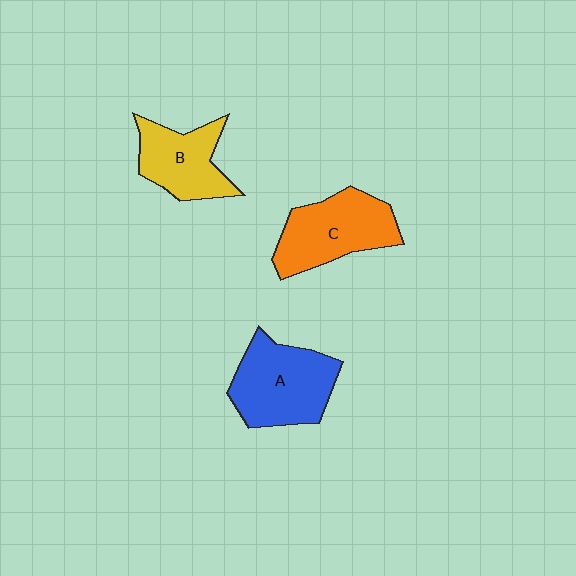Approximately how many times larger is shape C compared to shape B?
Approximately 1.2 times.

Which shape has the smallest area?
Shape B (yellow).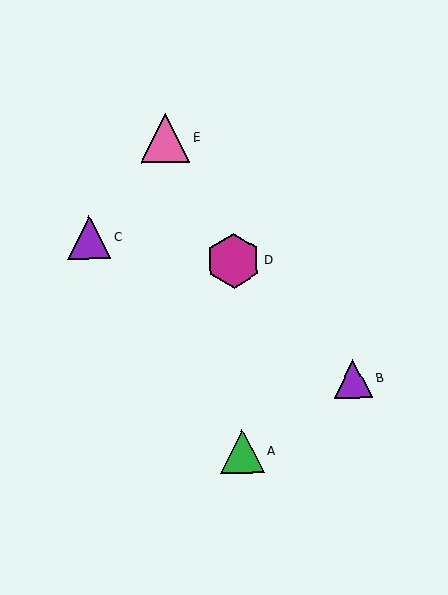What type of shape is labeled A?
Shape A is a green triangle.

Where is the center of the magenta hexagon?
The center of the magenta hexagon is at (234, 261).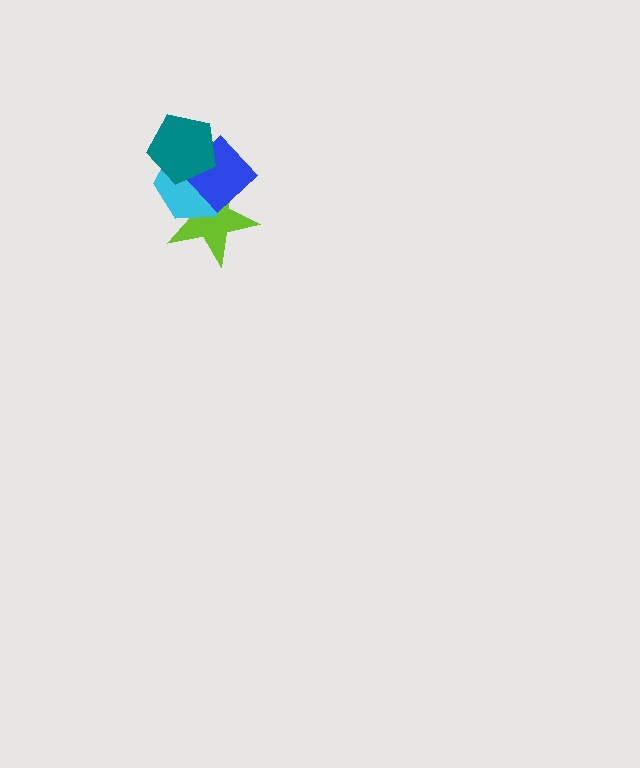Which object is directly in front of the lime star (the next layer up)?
The cyan hexagon is directly in front of the lime star.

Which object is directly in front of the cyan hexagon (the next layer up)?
The blue diamond is directly in front of the cyan hexagon.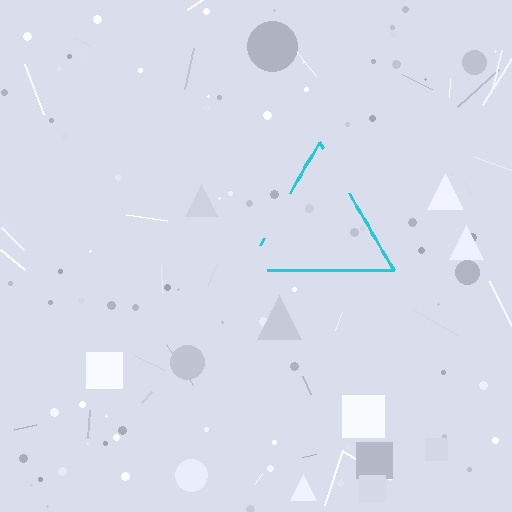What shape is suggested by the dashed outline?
The dashed outline suggests a triangle.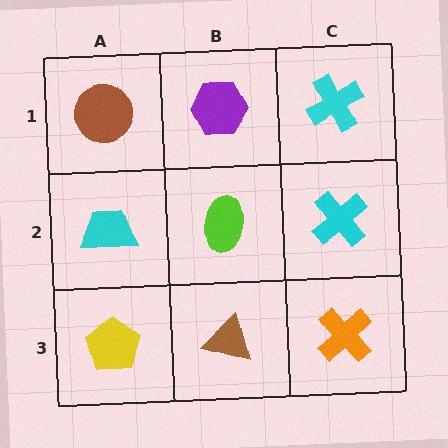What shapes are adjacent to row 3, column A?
A cyan trapezoid (row 2, column A), a brown triangle (row 3, column B).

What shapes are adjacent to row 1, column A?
A cyan trapezoid (row 2, column A), a purple hexagon (row 1, column B).